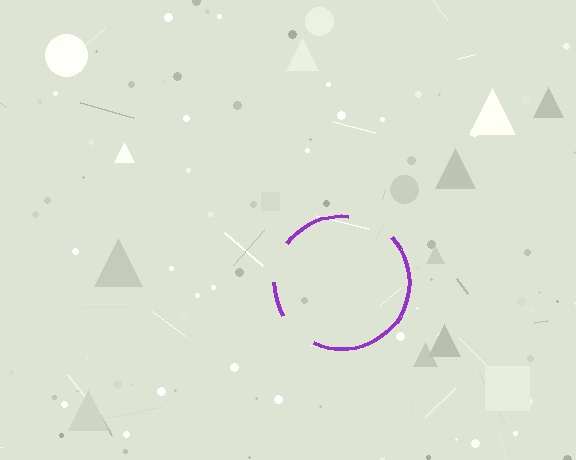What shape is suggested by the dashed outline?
The dashed outline suggests a circle.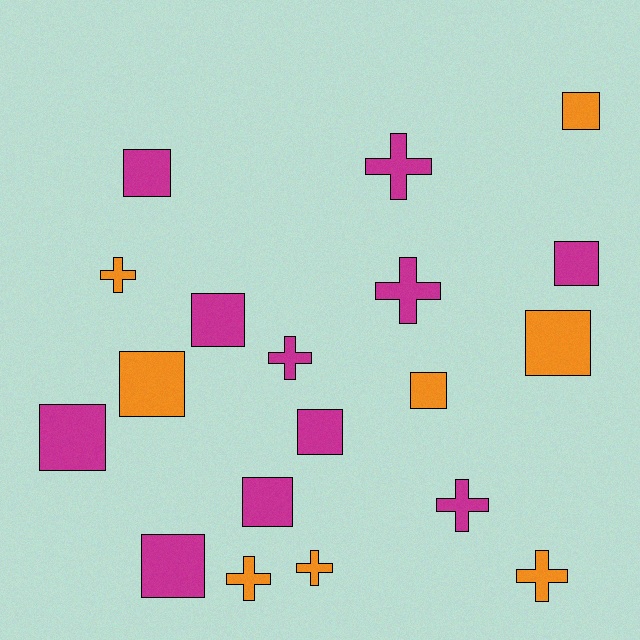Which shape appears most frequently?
Square, with 11 objects.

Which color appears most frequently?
Magenta, with 11 objects.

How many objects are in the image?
There are 19 objects.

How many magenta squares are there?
There are 7 magenta squares.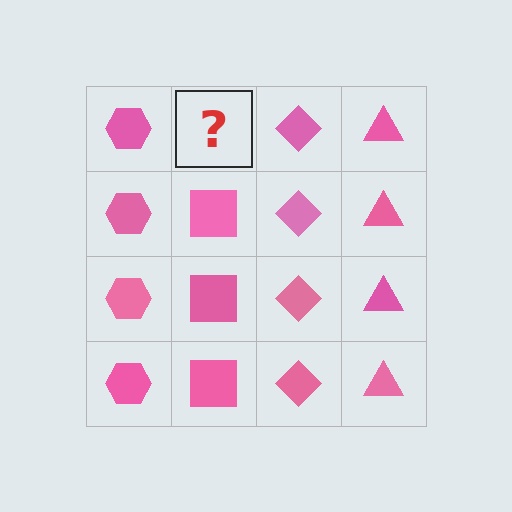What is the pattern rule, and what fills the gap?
The rule is that each column has a consistent shape. The gap should be filled with a pink square.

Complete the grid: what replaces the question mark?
The question mark should be replaced with a pink square.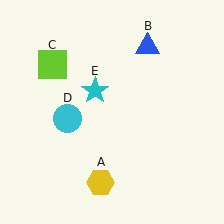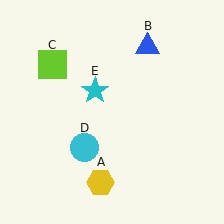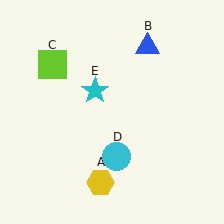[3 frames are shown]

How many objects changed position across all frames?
1 object changed position: cyan circle (object D).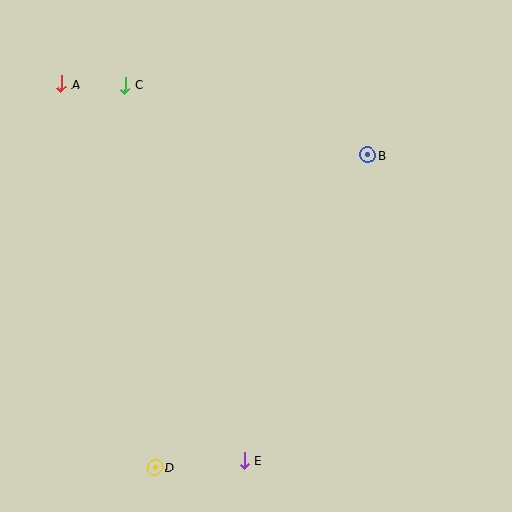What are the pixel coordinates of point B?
Point B is at (368, 155).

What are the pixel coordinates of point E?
Point E is at (244, 461).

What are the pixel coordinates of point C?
Point C is at (125, 85).